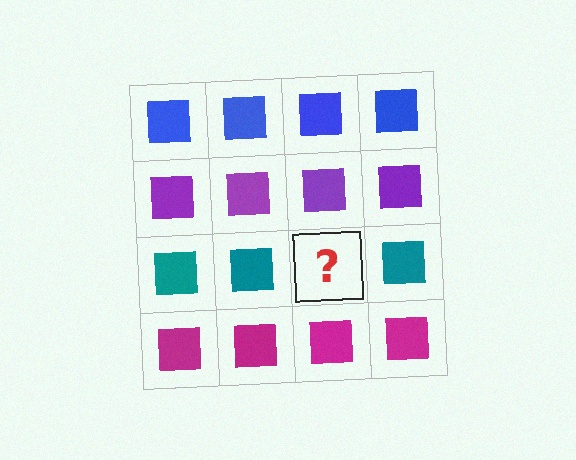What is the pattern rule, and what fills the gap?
The rule is that each row has a consistent color. The gap should be filled with a teal square.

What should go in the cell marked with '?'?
The missing cell should contain a teal square.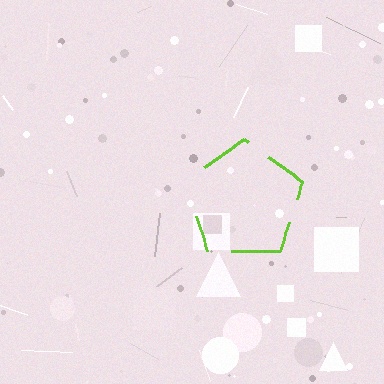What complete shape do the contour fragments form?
The contour fragments form a pentagon.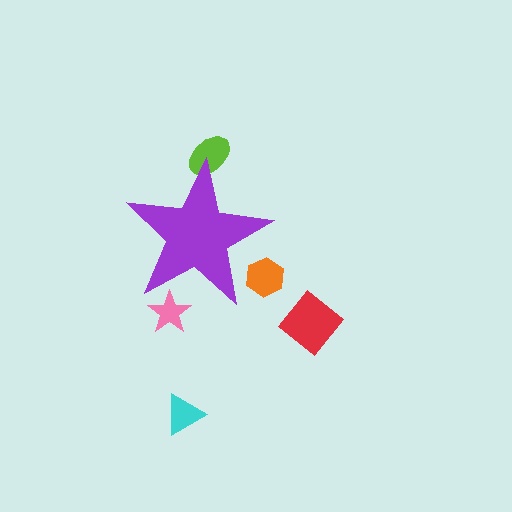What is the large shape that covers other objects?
A purple star.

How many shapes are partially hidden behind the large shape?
3 shapes are partially hidden.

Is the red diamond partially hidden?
No, the red diamond is fully visible.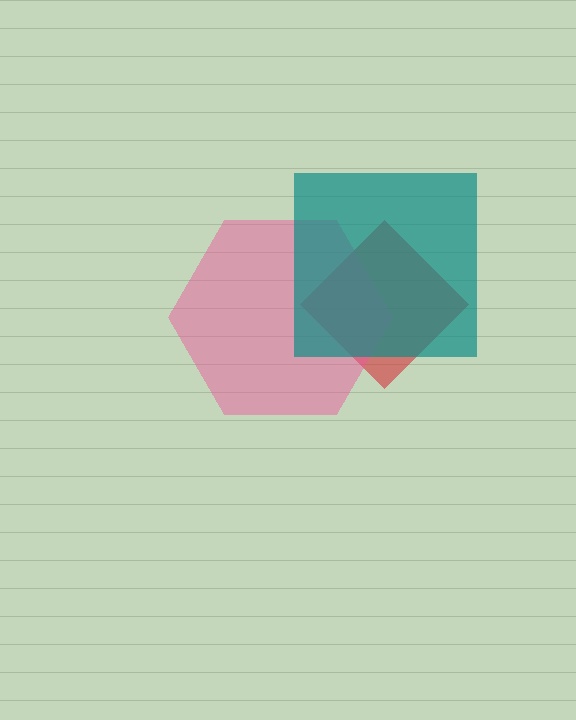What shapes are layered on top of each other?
The layered shapes are: a red diamond, a pink hexagon, a teal square.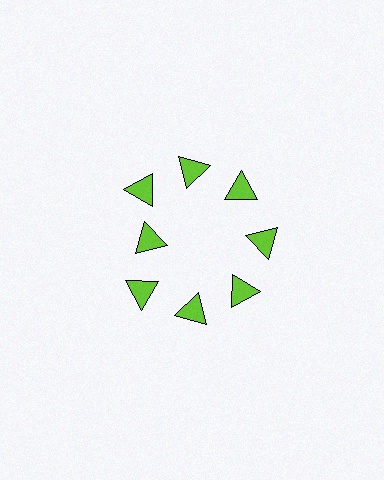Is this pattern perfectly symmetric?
No. The 8 lime triangles are arranged in a ring, but one element near the 9 o'clock position is pulled inward toward the center, breaking the 8-fold rotational symmetry.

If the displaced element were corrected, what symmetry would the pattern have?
It would have 8-fold rotational symmetry — the pattern would map onto itself every 45 degrees.